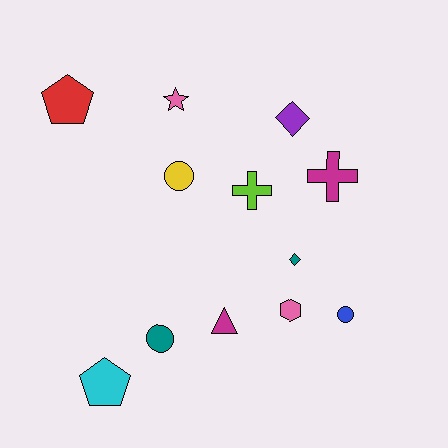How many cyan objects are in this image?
There is 1 cyan object.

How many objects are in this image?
There are 12 objects.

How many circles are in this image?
There are 3 circles.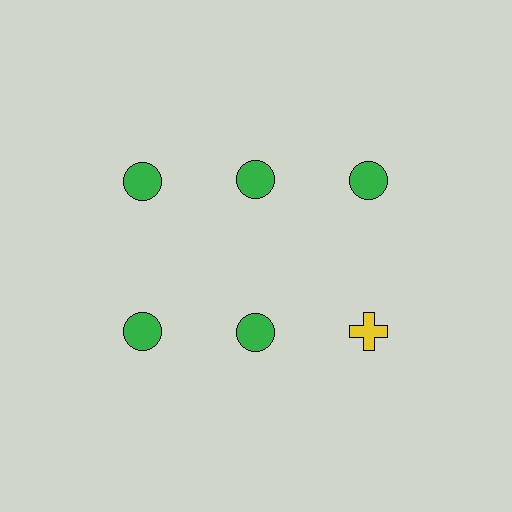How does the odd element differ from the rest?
It differs in both color (yellow instead of green) and shape (cross instead of circle).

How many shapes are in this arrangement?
There are 6 shapes arranged in a grid pattern.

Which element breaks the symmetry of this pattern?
The yellow cross in the second row, center column breaks the symmetry. All other shapes are green circles.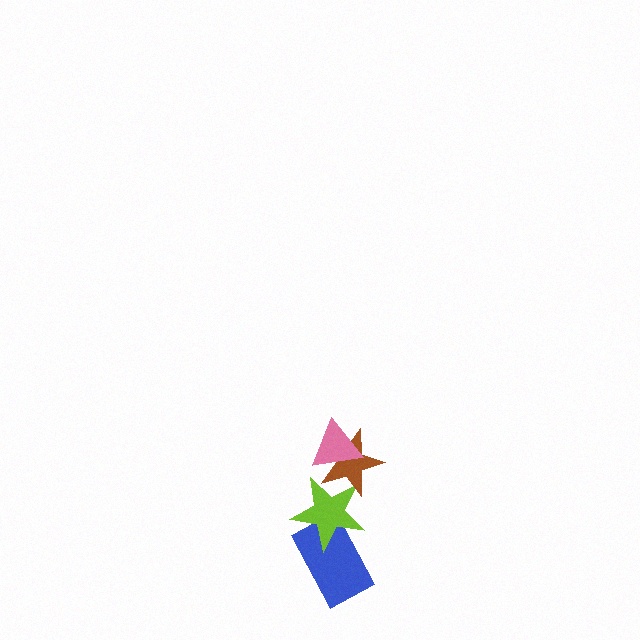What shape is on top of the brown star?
The pink triangle is on top of the brown star.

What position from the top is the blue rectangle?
The blue rectangle is 4th from the top.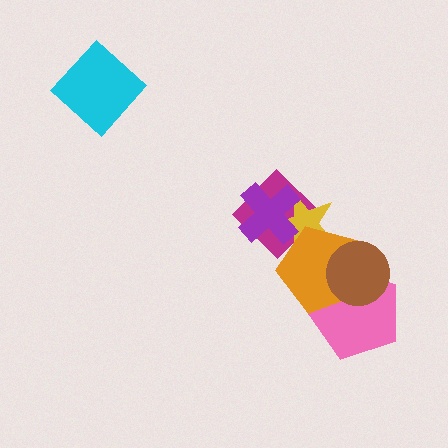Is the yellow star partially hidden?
Yes, it is partially covered by another shape.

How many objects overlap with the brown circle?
2 objects overlap with the brown circle.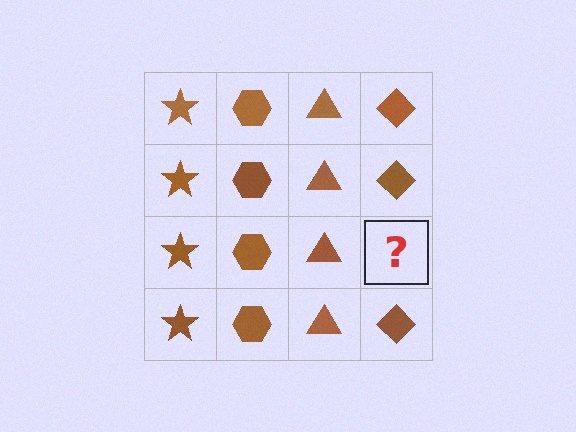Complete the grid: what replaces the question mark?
The question mark should be replaced with a brown diamond.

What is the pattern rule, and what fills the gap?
The rule is that each column has a consistent shape. The gap should be filled with a brown diamond.